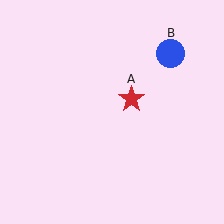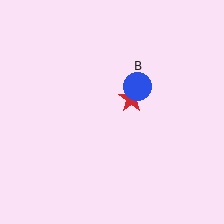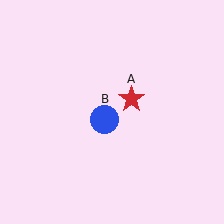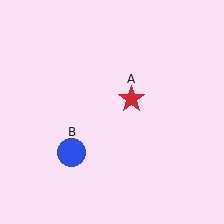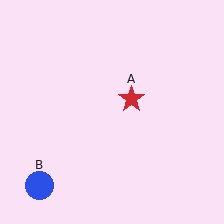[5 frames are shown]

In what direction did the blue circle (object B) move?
The blue circle (object B) moved down and to the left.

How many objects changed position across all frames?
1 object changed position: blue circle (object B).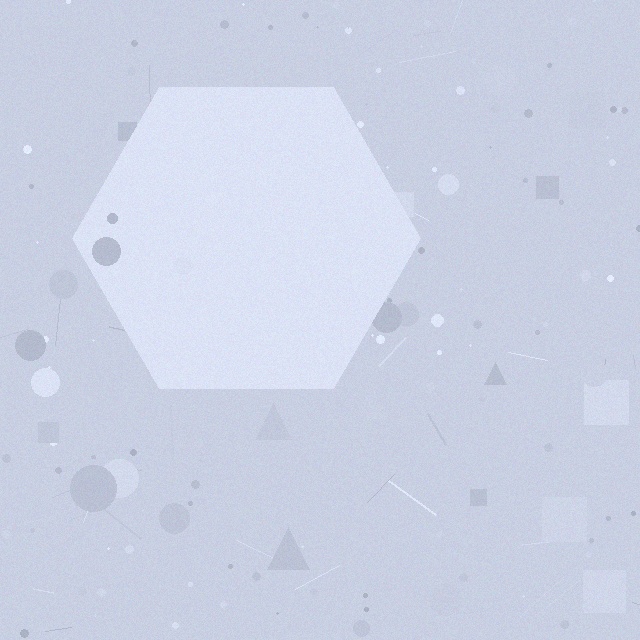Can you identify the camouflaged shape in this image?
The camouflaged shape is a hexagon.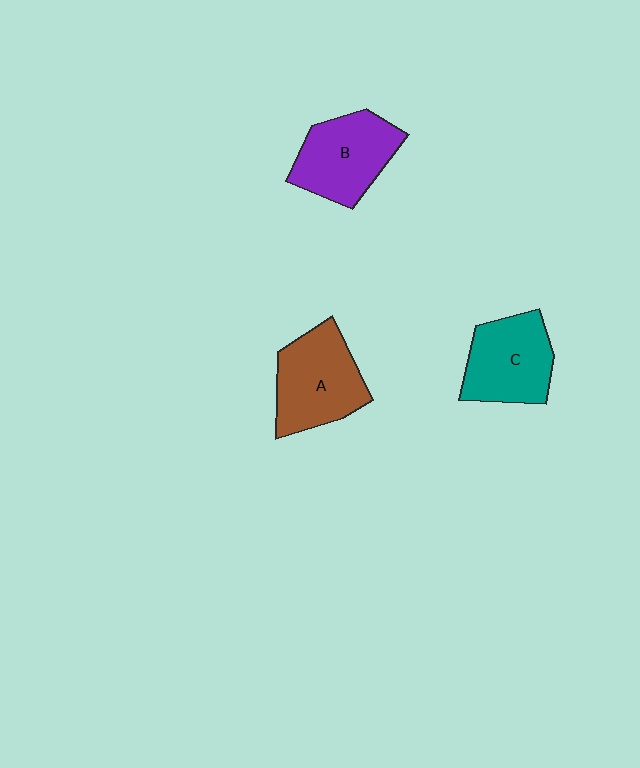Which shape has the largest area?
Shape A (brown).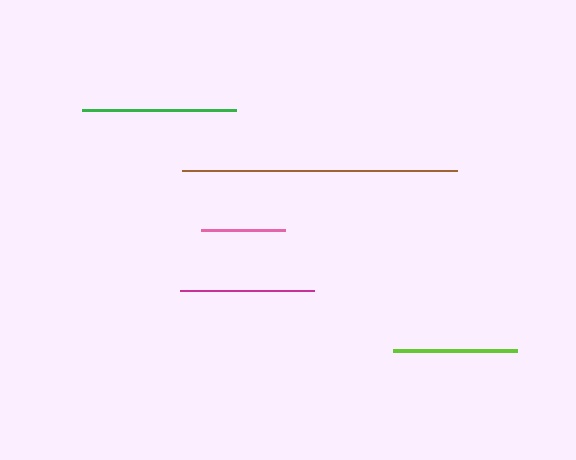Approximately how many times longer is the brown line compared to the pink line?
The brown line is approximately 3.3 times the length of the pink line.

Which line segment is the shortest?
The pink line is the shortest at approximately 84 pixels.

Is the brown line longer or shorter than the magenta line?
The brown line is longer than the magenta line.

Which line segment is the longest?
The brown line is the longest at approximately 275 pixels.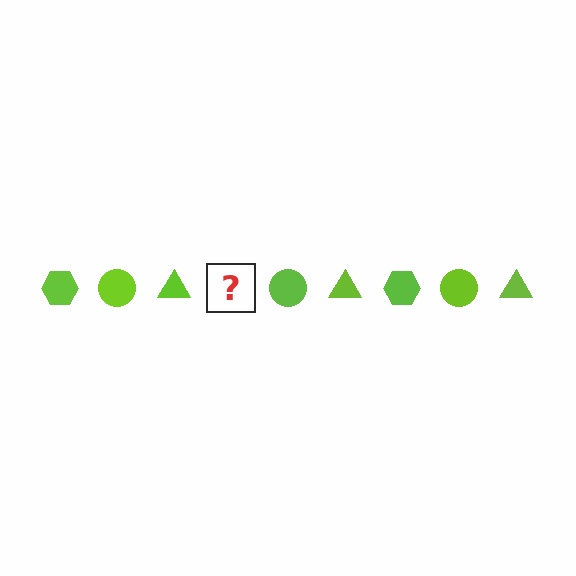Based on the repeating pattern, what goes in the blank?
The blank should be a lime hexagon.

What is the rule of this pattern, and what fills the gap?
The rule is that the pattern cycles through hexagon, circle, triangle shapes in lime. The gap should be filled with a lime hexagon.